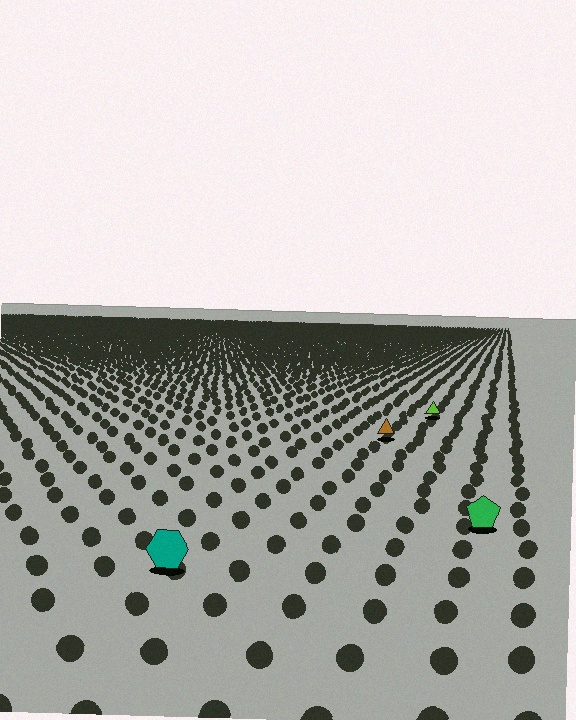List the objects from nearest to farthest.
From nearest to farthest: the teal hexagon, the green pentagon, the brown triangle, the lime triangle.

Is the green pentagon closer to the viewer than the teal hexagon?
No. The teal hexagon is closer — you can tell from the texture gradient: the ground texture is coarser near it.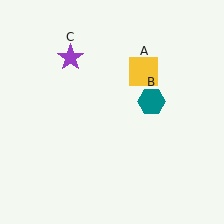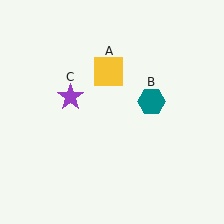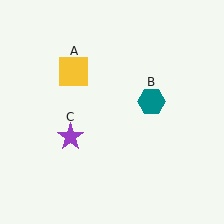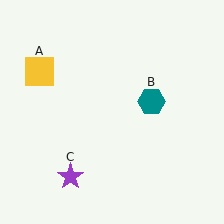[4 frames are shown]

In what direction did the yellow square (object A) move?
The yellow square (object A) moved left.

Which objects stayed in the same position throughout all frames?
Teal hexagon (object B) remained stationary.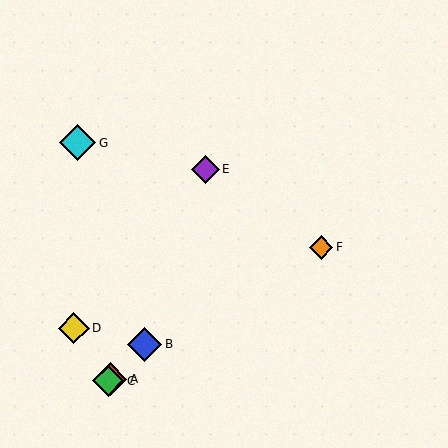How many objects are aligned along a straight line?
3 objects (A, B, C) are aligned along a straight line.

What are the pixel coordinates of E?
Object E is at (205, 169).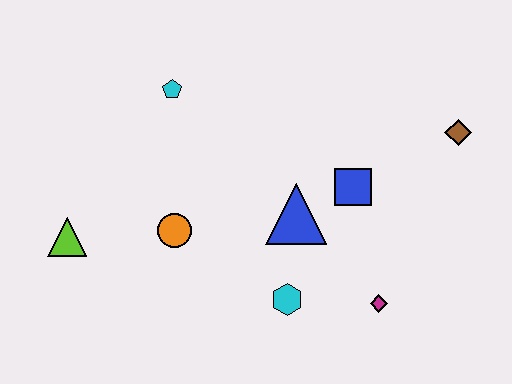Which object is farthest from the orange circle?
The brown diamond is farthest from the orange circle.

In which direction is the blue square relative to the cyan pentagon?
The blue square is to the right of the cyan pentagon.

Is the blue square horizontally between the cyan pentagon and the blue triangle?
No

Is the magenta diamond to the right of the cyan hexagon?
Yes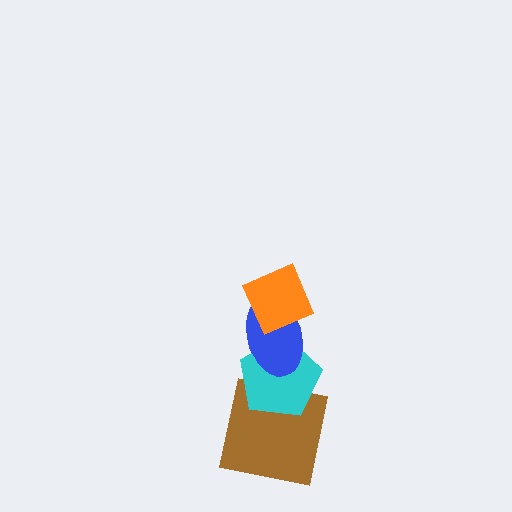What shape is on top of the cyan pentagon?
The blue ellipse is on top of the cyan pentagon.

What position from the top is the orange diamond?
The orange diamond is 1st from the top.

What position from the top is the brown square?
The brown square is 4th from the top.